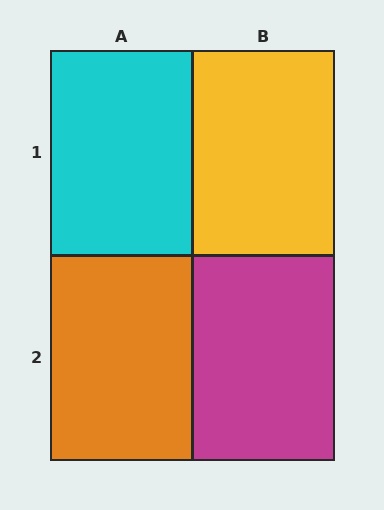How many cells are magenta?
1 cell is magenta.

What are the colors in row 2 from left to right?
Orange, magenta.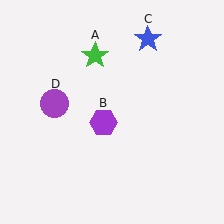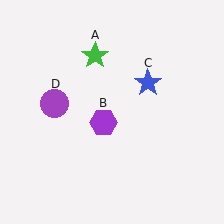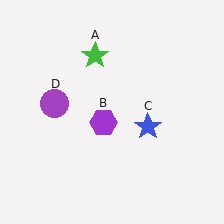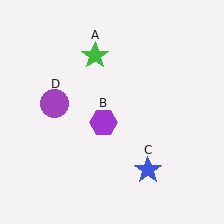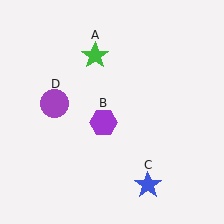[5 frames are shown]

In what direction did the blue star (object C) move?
The blue star (object C) moved down.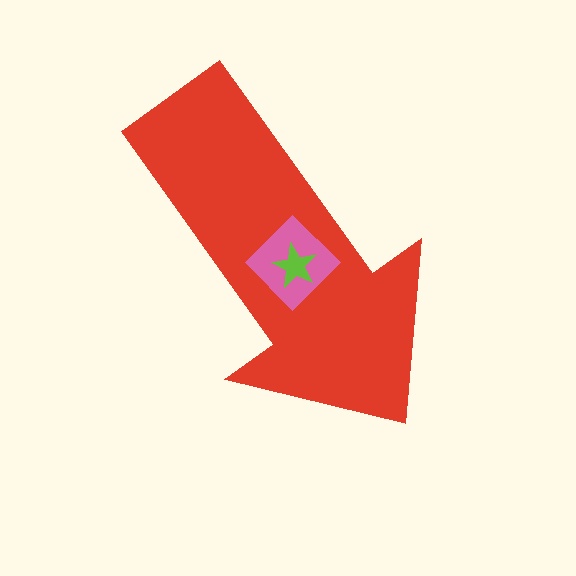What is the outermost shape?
The red arrow.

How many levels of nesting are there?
3.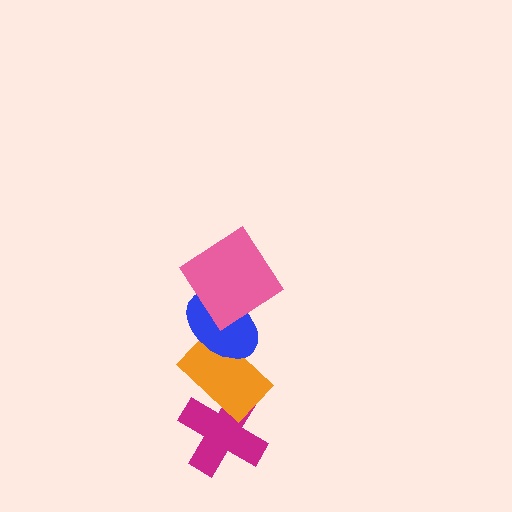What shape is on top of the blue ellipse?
The pink diamond is on top of the blue ellipse.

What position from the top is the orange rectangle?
The orange rectangle is 3rd from the top.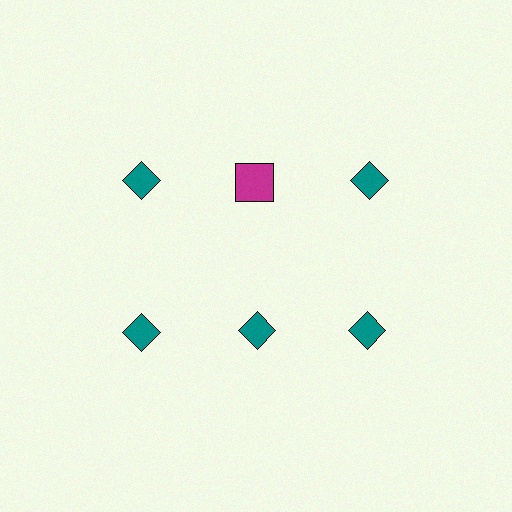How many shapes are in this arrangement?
There are 6 shapes arranged in a grid pattern.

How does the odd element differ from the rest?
It differs in both color (magenta instead of teal) and shape (square instead of diamond).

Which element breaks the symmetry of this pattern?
The magenta square in the top row, second from left column breaks the symmetry. All other shapes are teal diamonds.